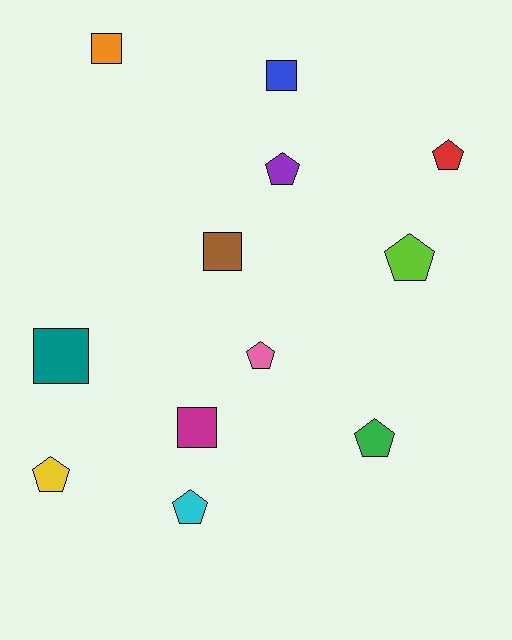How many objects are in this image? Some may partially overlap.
There are 12 objects.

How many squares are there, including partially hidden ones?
There are 5 squares.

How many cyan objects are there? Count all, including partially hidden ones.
There is 1 cyan object.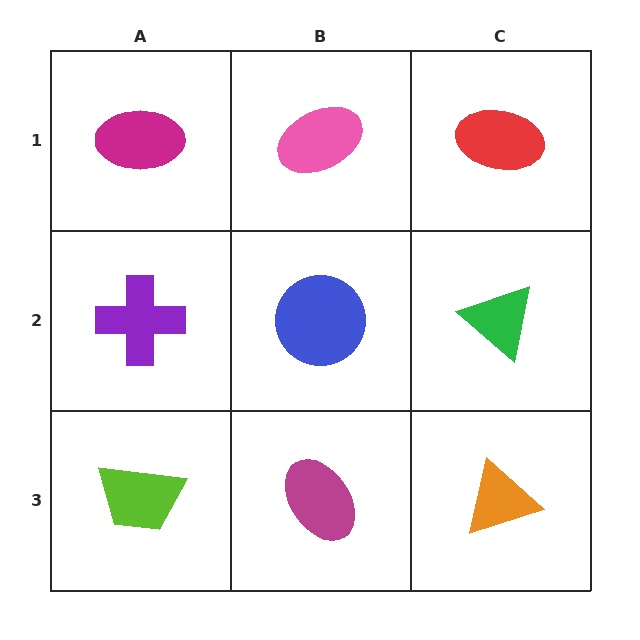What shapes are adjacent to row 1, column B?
A blue circle (row 2, column B), a magenta ellipse (row 1, column A), a red ellipse (row 1, column C).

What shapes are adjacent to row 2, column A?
A magenta ellipse (row 1, column A), a lime trapezoid (row 3, column A), a blue circle (row 2, column B).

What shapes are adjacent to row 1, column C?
A green triangle (row 2, column C), a pink ellipse (row 1, column B).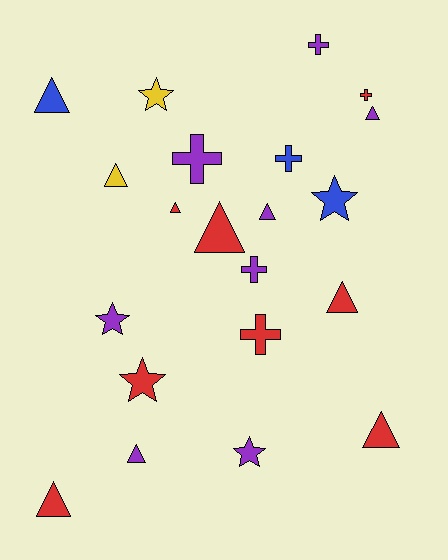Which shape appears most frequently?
Triangle, with 10 objects.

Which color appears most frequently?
Red, with 8 objects.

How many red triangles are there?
There are 5 red triangles.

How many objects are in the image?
There are 21 objects.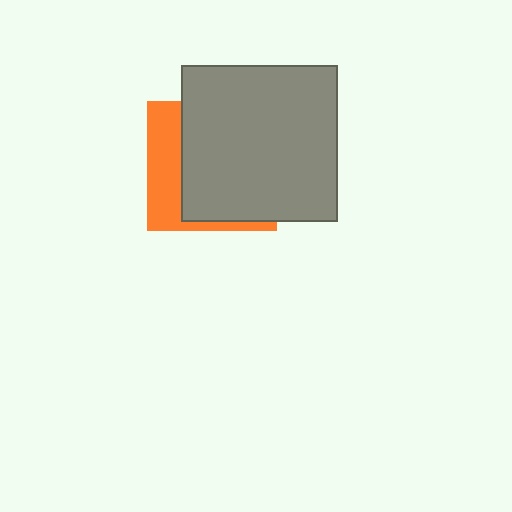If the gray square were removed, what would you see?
You would see the complete orange square.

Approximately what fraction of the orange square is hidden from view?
Roughly 68% of the orange square is hidden behind the gray square.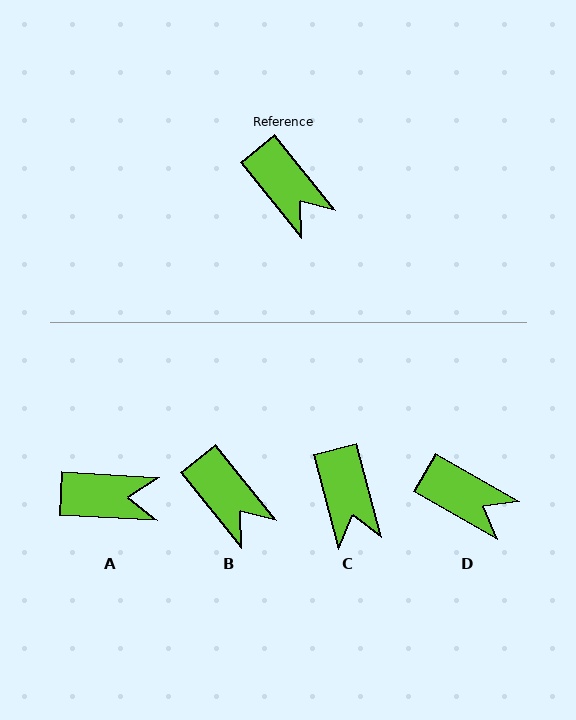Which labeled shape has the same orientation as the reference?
B.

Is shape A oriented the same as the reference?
No, it is off by about 48 degrees.